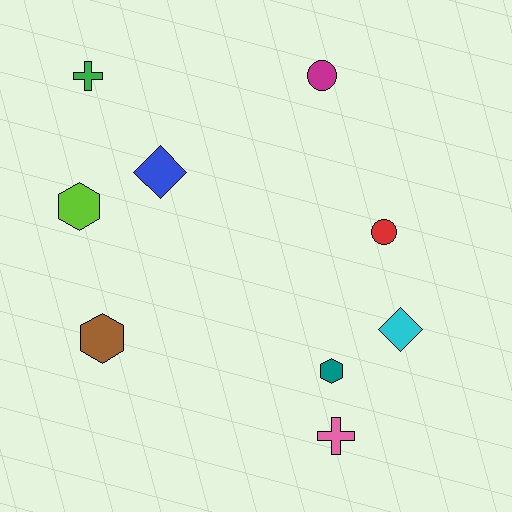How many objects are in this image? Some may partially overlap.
There are 9 objects.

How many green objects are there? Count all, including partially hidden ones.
There is 1 green object.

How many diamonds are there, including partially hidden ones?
There are 2 diamonds.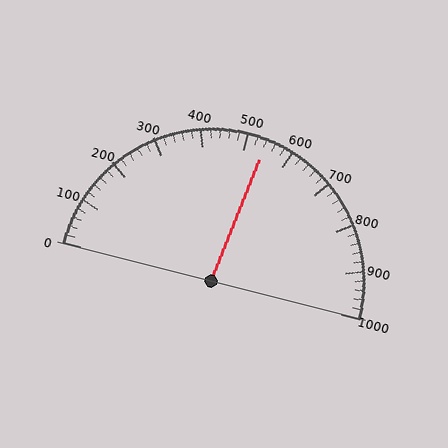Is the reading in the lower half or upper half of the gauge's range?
The reading is in the upper half of the range (0 to 1000).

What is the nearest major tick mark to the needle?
The nearest major tick mark is 500.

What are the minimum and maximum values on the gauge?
The gauge ranges from 0 to 1000.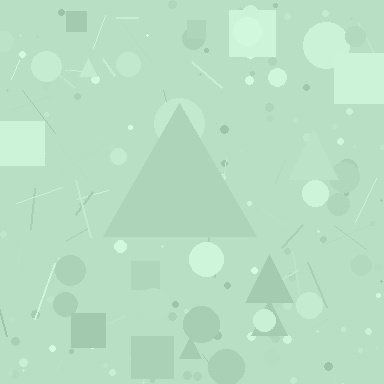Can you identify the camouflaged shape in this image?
The camouflaged shape is a triangle.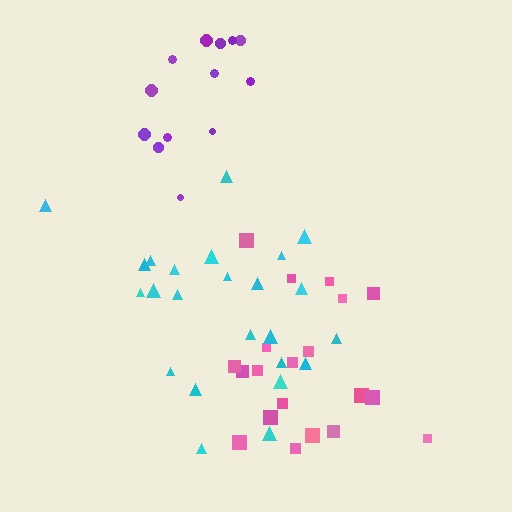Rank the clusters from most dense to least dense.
purple, cyan, pink.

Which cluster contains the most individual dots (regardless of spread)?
Cyan (24).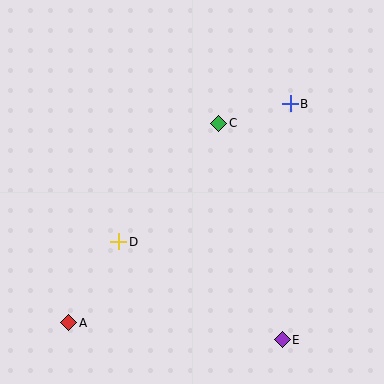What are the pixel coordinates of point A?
Point A is at (69, 323).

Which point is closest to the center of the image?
Point C at (219, 123) is closest to the center.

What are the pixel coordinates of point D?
Point D is at (119, 242).